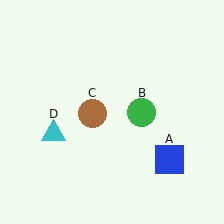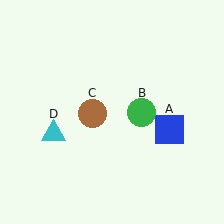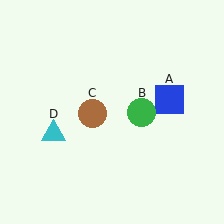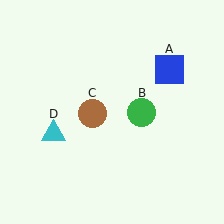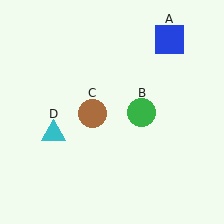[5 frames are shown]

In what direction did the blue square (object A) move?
The blue square (object A) moved up.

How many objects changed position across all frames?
1 object changed position: blue square (object A).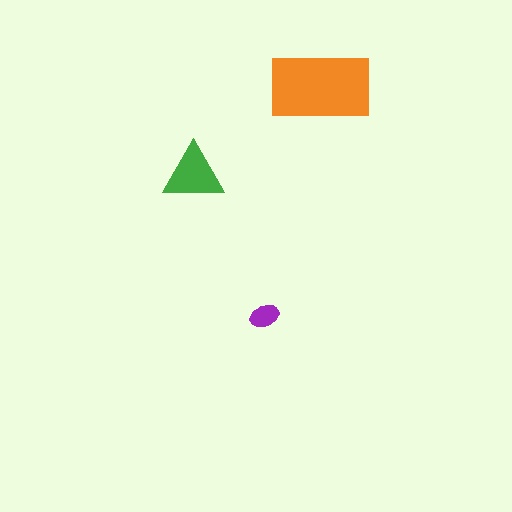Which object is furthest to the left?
The green triangle is leftmost.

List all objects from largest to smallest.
The orange rectangle, the green triangle, the purple ellipse.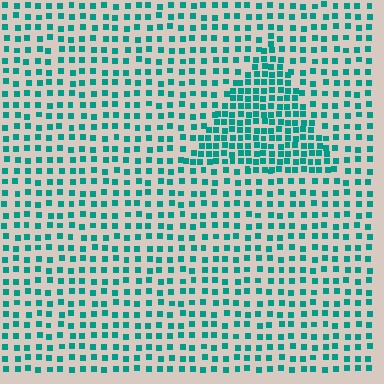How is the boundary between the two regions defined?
The boundary is defined by a change in element density (approximately 2.0x ratio). All elements are the same color, size, and shape.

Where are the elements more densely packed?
The elements are more densely packed inside the triangle boundary.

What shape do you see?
I see a triangle.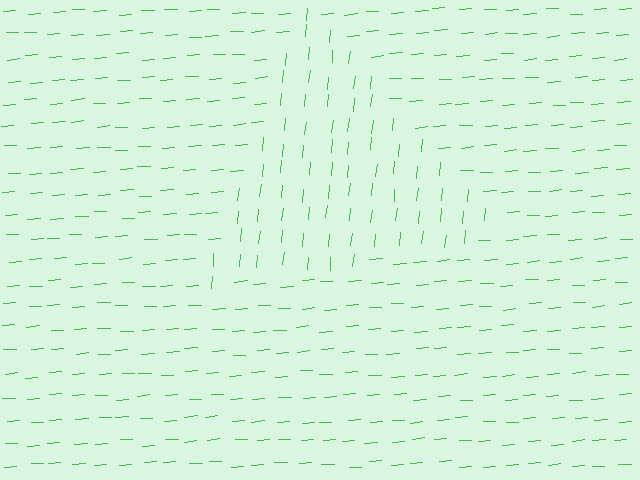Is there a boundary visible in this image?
Yes, there is a texture boundary formed by a change in line orientation.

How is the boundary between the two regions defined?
The boundary is defined purely by a change in line orientation (approximately 80 degrees difference). All lines are the same color and thickness.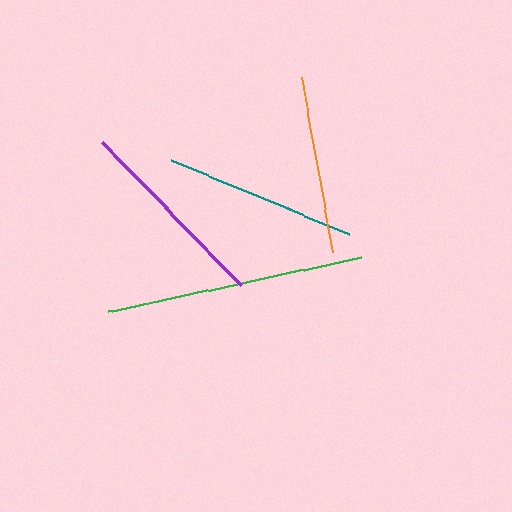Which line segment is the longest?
The green line is the longest at approximately 259 pixels.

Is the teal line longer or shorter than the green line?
The green line is longer than the teal line.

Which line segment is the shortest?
The orange line is the shortest at approximately 177 pixels.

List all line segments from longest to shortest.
From longest to shortest: green, purple, teal, orange.